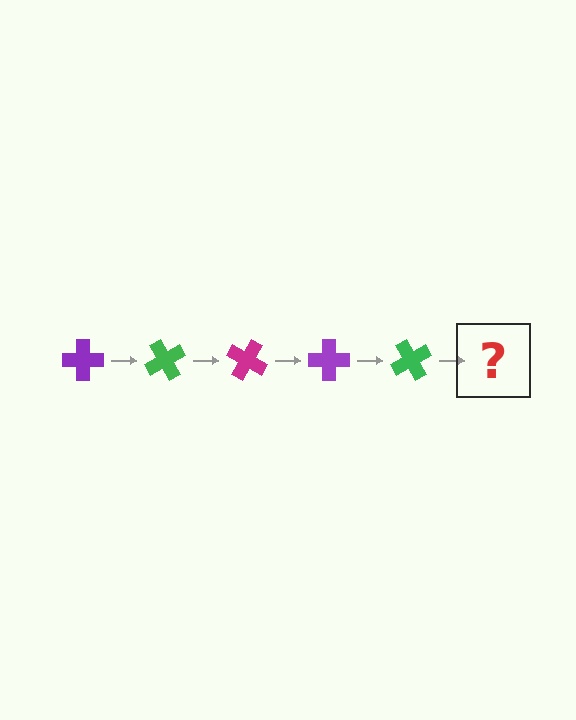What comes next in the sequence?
The next element should be a magenta cross, rotated 300 degrees from the start.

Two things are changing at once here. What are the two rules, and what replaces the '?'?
The two rules are that it rotates 60 degrees each step and the color cycles through purple, green, and magenta. The '?' should be a magenta cross, rotated 300 degrees from the start.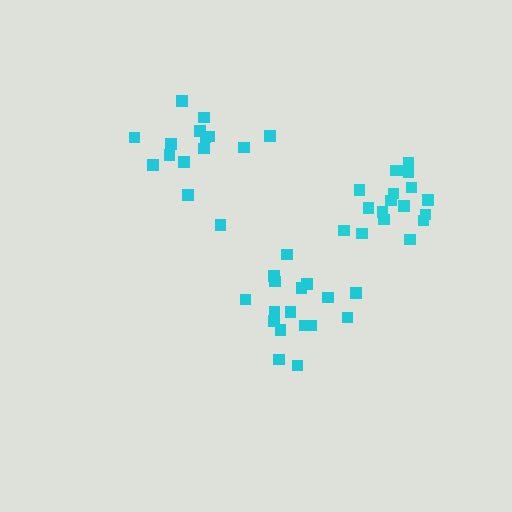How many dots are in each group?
Group 1: 17 dots, Group 2: 18 dots, Group 3: 15 dots (50 total).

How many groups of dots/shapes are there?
There are 3 groups.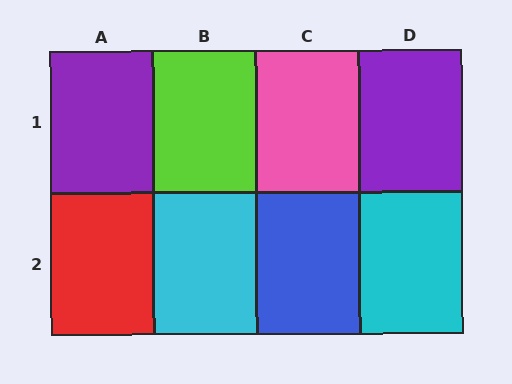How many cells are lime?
1 cell is lime.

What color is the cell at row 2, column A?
Red.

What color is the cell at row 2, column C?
Blue.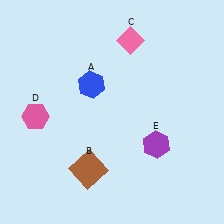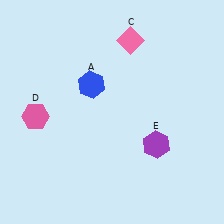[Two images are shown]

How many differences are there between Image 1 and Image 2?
There is 1 difference between the two images.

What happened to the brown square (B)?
The brown square (B) was removed in Image 2. It was in the bottom-left area of Image 1.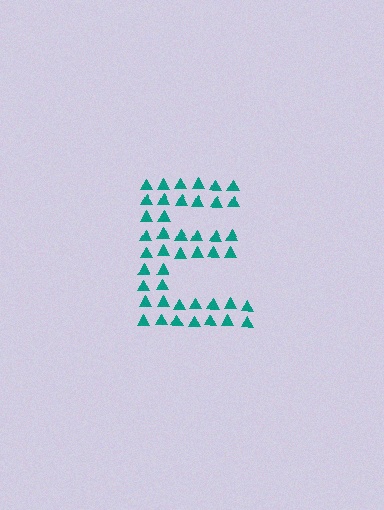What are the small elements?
The small elements are triangles.